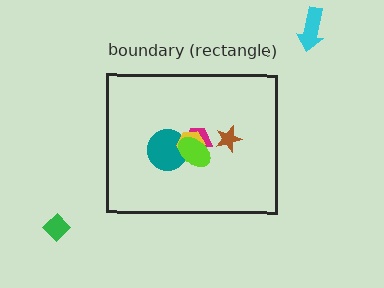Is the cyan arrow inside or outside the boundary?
Outside.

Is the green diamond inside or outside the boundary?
Outside.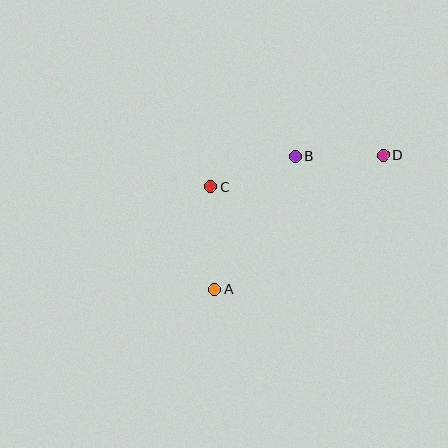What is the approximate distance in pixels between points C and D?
The distance between C and D is approximately 176 pixels.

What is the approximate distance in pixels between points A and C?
The distance between A and C is approximately 103 pixels.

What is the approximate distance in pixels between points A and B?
The distance between A and B is approximately 156 pixels.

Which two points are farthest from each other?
Points A and D are farthest from each other.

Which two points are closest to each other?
Points B and D are closest to each other.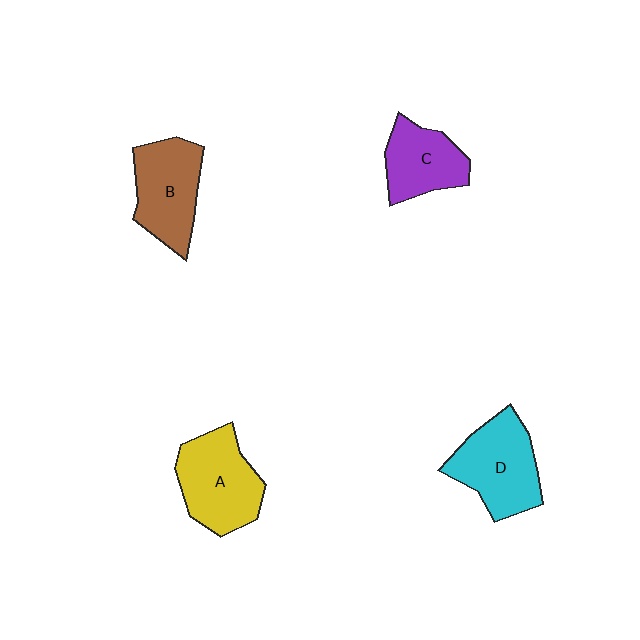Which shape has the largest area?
Shape D (cyan).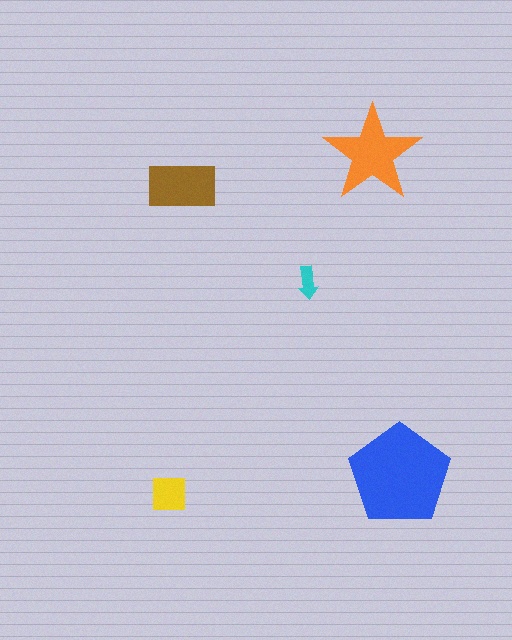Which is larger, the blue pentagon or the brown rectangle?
The blue pentagon.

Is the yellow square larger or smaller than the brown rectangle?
Smaller.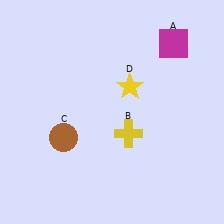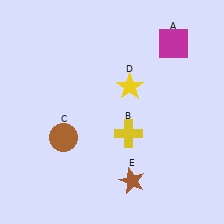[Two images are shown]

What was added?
A brown star (E) was added in Image 2.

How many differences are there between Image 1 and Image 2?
There is 1 difference between the two images.